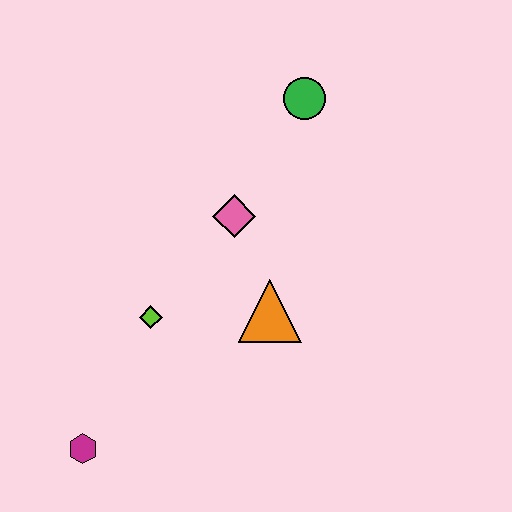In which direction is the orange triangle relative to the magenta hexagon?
The orange triangle is to the right of the magenta hexagon.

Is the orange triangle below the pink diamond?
Yes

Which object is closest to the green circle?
The pink diamond is closest to the green circle.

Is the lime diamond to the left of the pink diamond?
Yes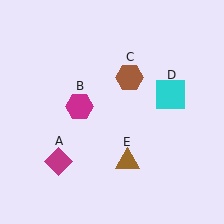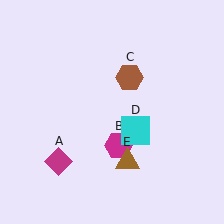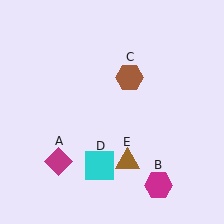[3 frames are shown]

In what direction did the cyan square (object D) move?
The cyan square (object D) moved down and to the left.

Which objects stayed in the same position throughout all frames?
Magenta diamond (object A) and brown hexagon (object C) and brown triangle (object E) remained stationary.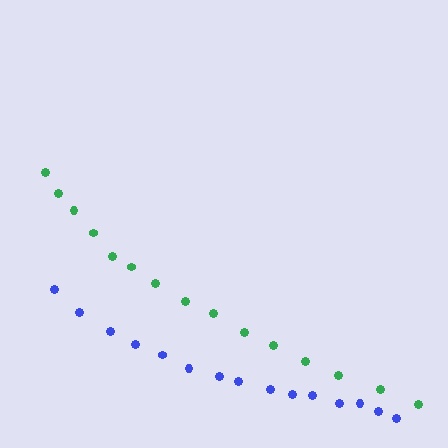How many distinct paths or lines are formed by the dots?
There are 2 distinct paths.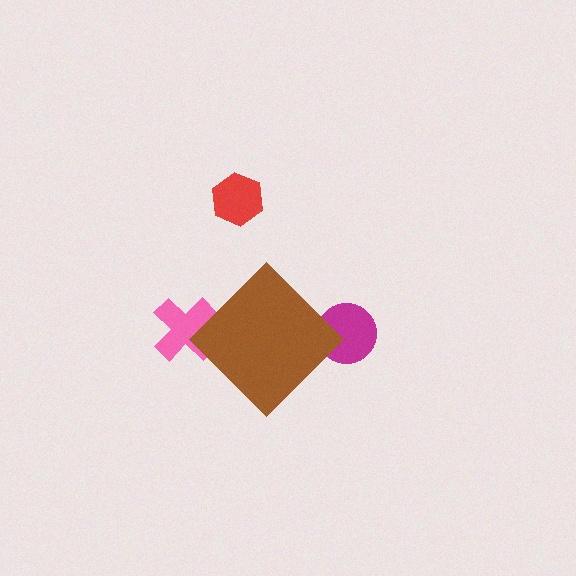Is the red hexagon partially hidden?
No, the red hexagon is fully visible.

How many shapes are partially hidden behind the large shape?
2 shapes are partially hidden.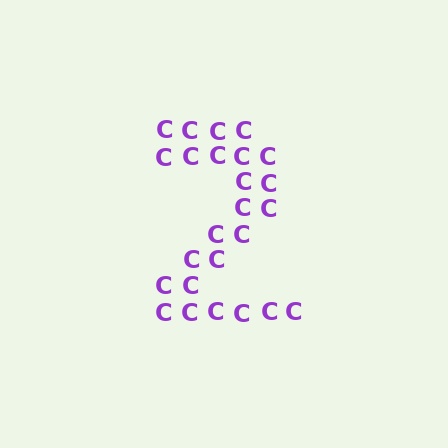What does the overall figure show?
The overall figure shows the digit 2.